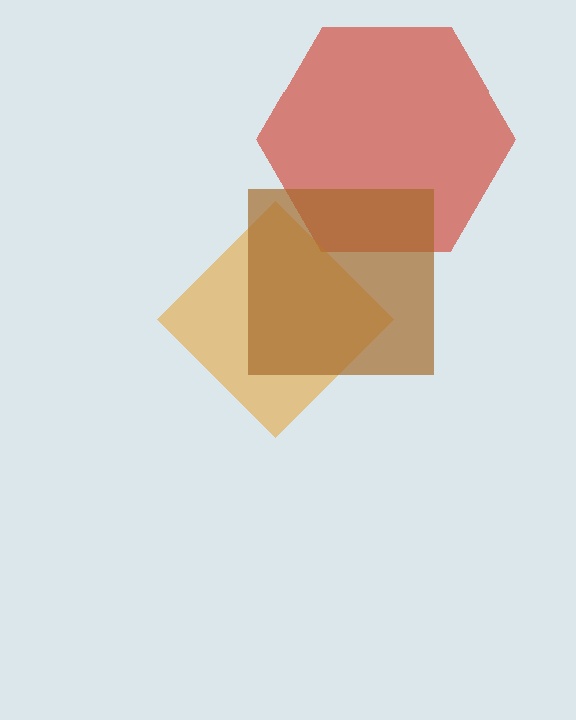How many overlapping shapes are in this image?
There are 3 overlapping shapes in the image.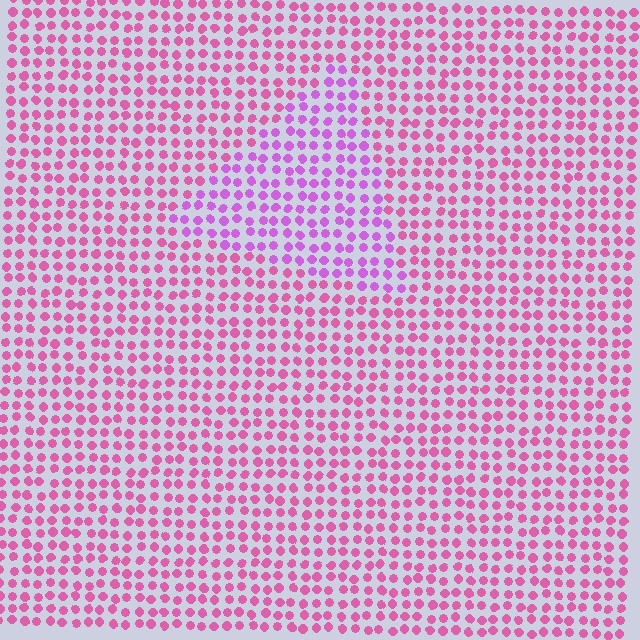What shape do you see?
I see a triangle.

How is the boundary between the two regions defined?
The boundary is defined purely by a slight shift in hue (about 31 degrees). Spacing, size, and orientation are identical on both sides.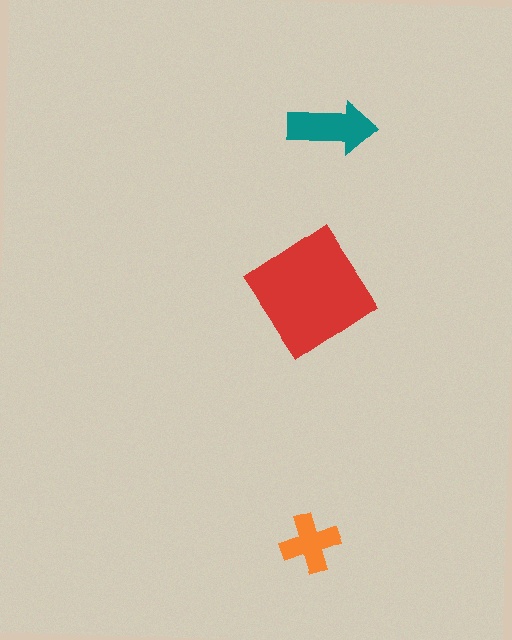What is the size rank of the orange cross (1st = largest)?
3rd.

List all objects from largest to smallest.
The red diamond, the teal arrow, the orange cross.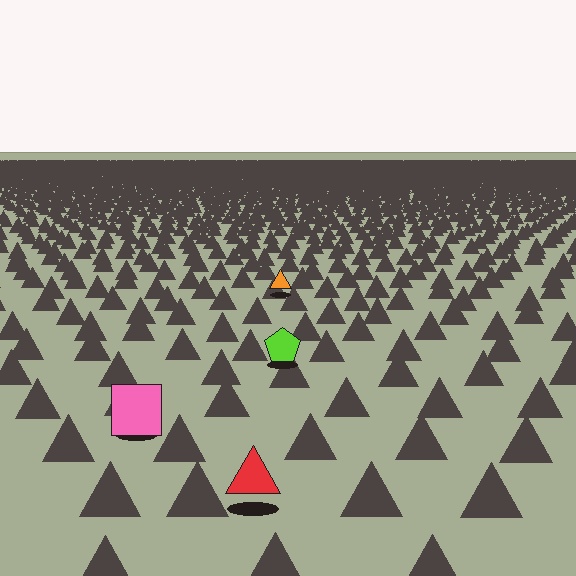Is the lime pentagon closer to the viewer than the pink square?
No. The pink square is closer — you can tell from the texture gradient: the ground texture is coarser near it.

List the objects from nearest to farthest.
From nearest to farthest: the red triangle, the pink square, the lime pentagon, the orange triangle.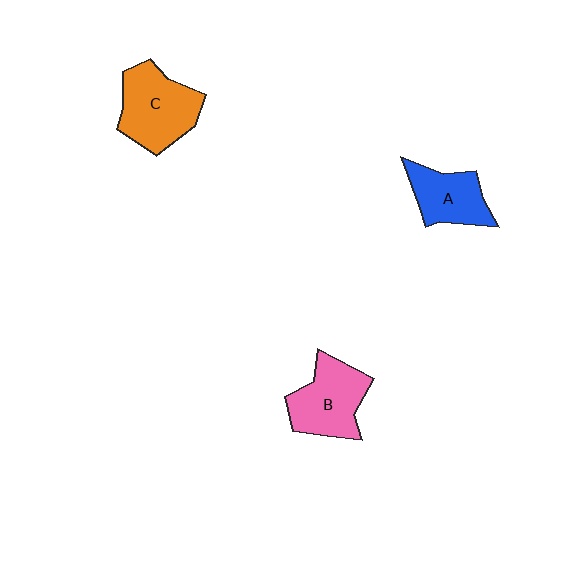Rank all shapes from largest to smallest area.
From largest to smallest: C (orange), B (pink), A (blue).